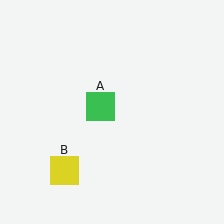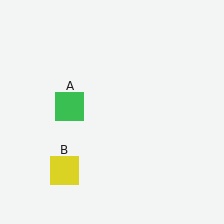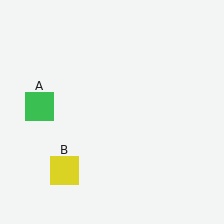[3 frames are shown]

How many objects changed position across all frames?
1 object changed position: green square (object A).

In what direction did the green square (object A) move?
The green square (object A) moved left.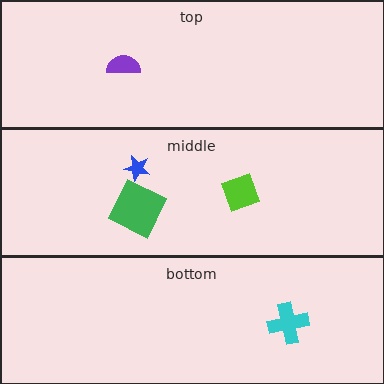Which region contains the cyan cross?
The bottom region.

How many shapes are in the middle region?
3.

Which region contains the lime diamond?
The middle region.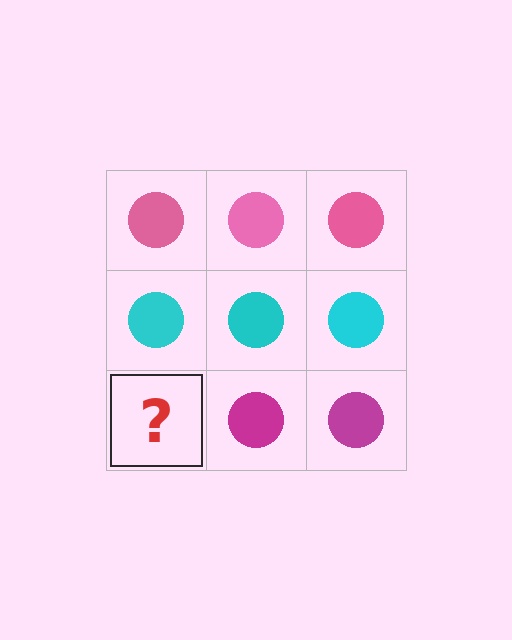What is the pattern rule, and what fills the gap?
The rule is that each row has a consistent color. The gap should be filled with a magenta circle.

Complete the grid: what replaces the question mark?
The question mark should be replaced with a magenta circle.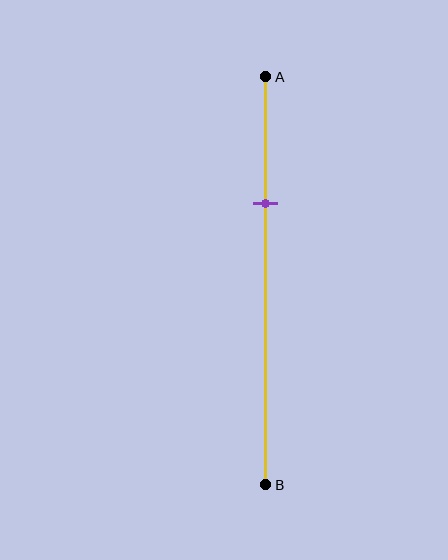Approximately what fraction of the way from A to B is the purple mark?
The purple mark is approximately 30% of the way from A to B.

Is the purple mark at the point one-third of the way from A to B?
Yes, the mark is approximately at the one-third point.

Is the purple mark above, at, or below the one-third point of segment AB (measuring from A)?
The purple mark is approximately at the one-third point of segment AB.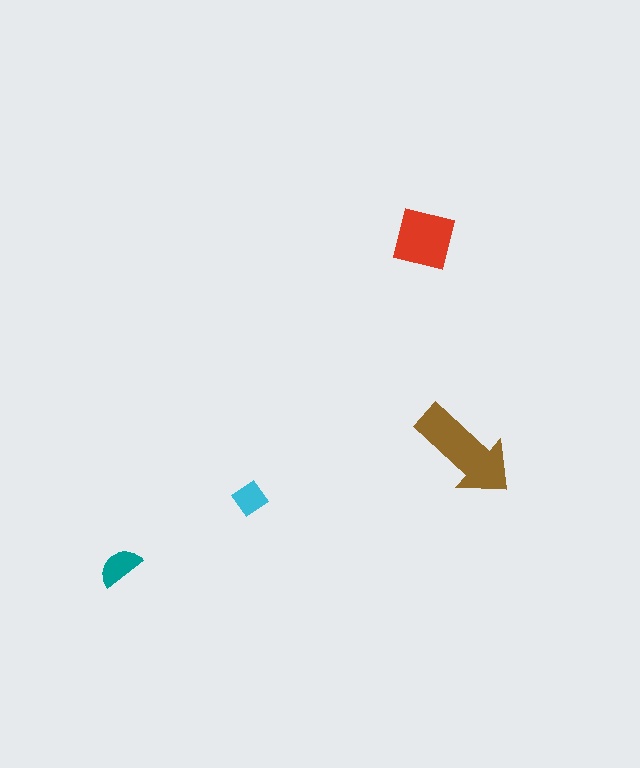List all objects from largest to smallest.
The brown arrow, the red square, the teal semicircle, the cyan diamond.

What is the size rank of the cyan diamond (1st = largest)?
4th.